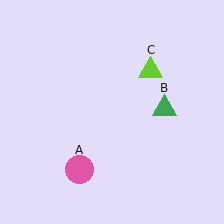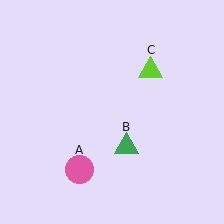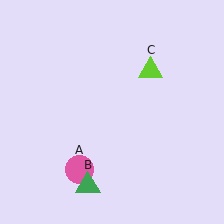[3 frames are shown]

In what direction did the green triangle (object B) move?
The green triangle (object B) moved down and to the left.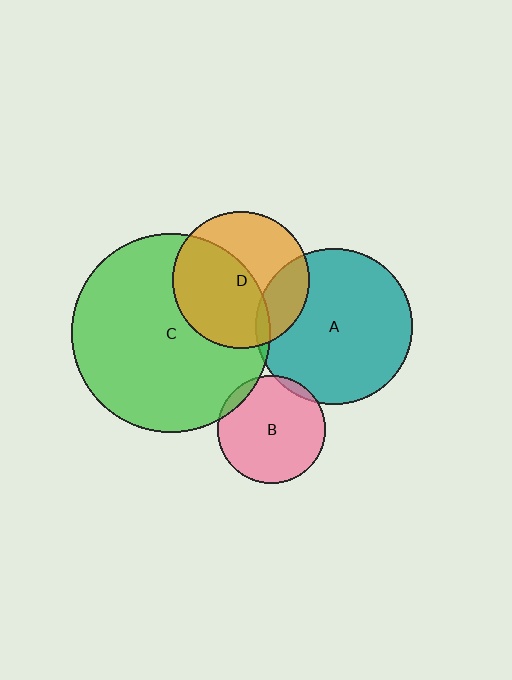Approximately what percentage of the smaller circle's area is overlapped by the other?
Approximately 5%.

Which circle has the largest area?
Circle C (green).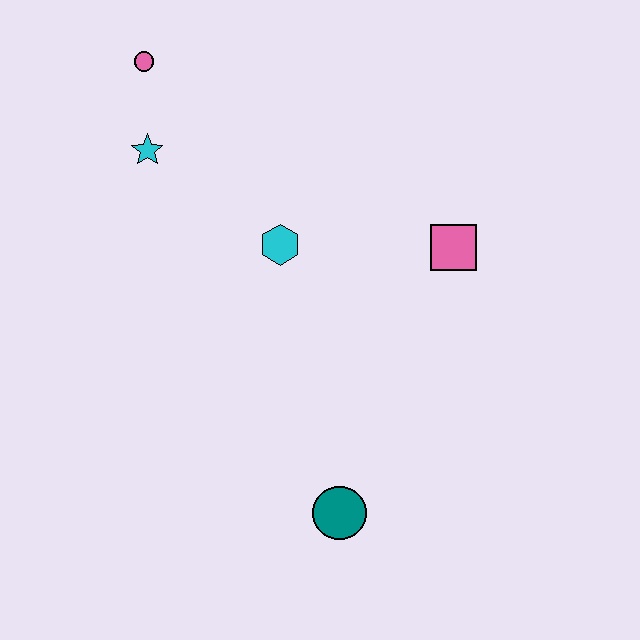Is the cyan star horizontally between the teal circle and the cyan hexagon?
No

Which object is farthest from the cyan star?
The teal circle is farthest from the cyan star.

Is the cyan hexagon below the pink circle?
Yes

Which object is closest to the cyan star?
The pink circle is closest to the cyan star.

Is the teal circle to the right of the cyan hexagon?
Yes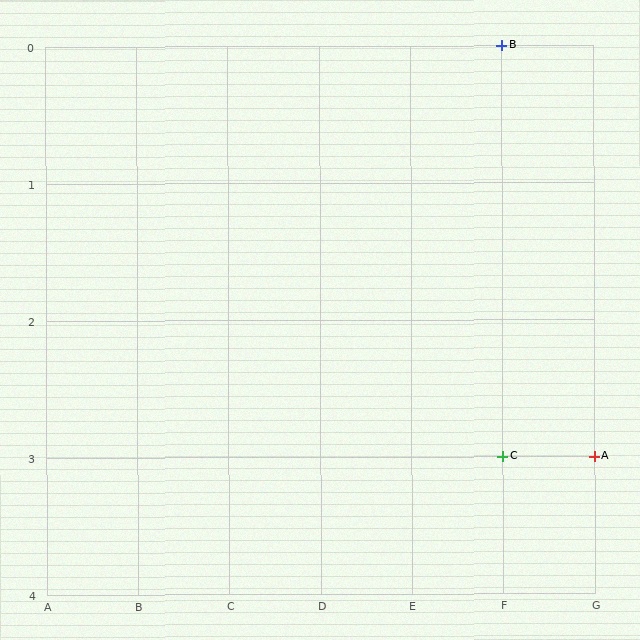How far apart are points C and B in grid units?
Points C and B are 3 rows apart.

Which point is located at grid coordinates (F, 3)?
Point C is at (F, 3).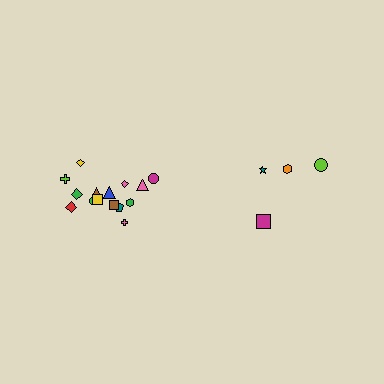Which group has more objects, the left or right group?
The left group.